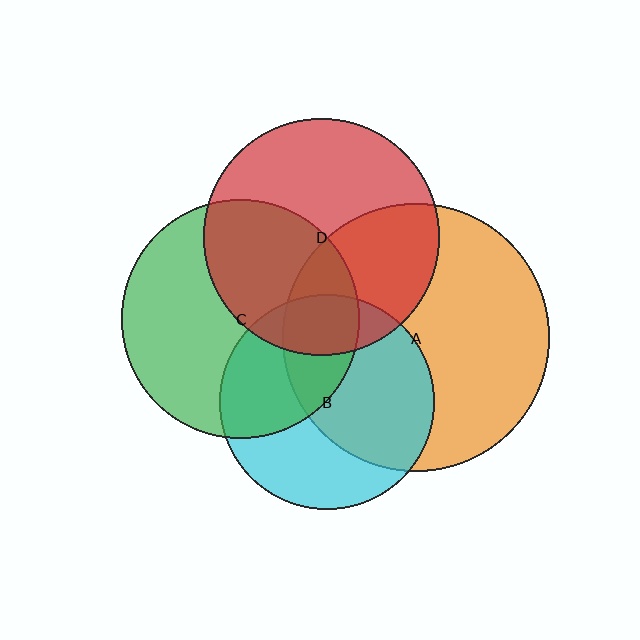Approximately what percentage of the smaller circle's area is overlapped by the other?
Approximately 15%.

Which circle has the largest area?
Circle A (orange).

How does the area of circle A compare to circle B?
Approximately 1.5 times.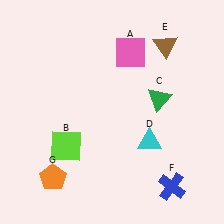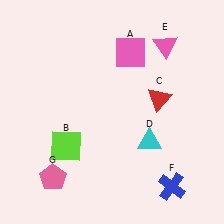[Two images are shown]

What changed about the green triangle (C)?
In Image 1, C is green. In Image 2, it changed to red.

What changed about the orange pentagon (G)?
In Image 1, G is orange. In Image 2, it changed to pink.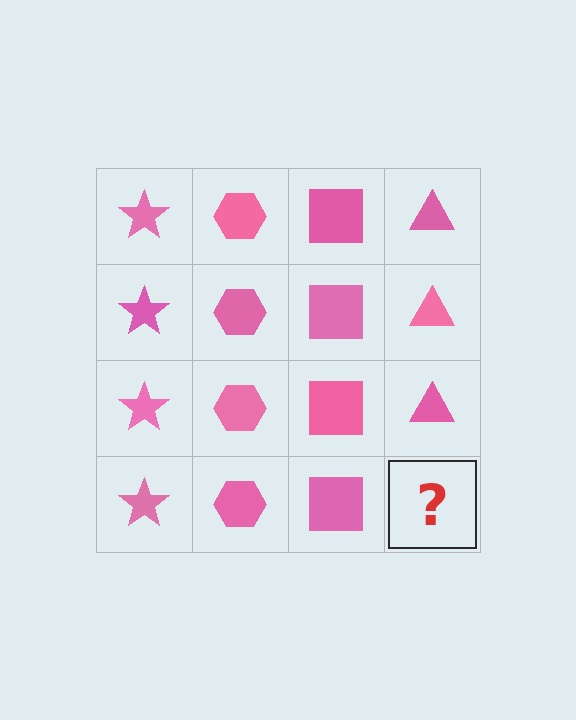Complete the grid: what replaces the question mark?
The question mark should be replaced with a pink triangle.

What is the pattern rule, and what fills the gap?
The rule is that each column has a consistent shape. The gap should be filled with a pink triangle.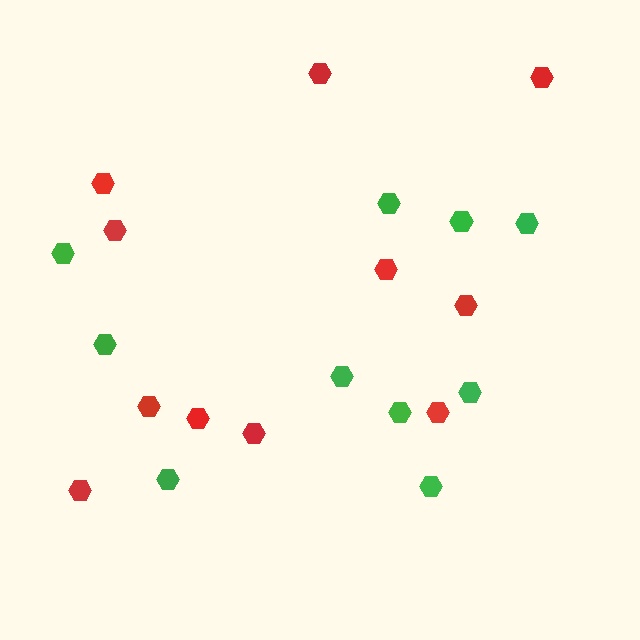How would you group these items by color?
There are 2 groups: one group of green hexagons (10) and one group of red hexagons (11).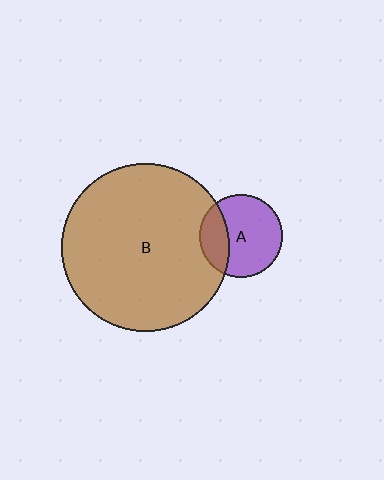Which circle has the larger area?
Circle B (brown).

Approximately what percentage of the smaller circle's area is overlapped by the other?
Approximately 30%.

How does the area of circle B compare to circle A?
Approximately 4.1 times.